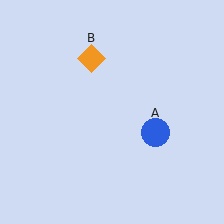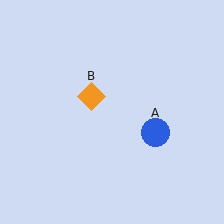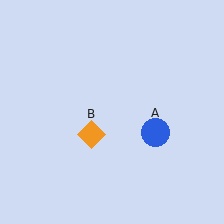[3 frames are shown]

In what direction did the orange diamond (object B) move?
The orange diamond (object B) moved down.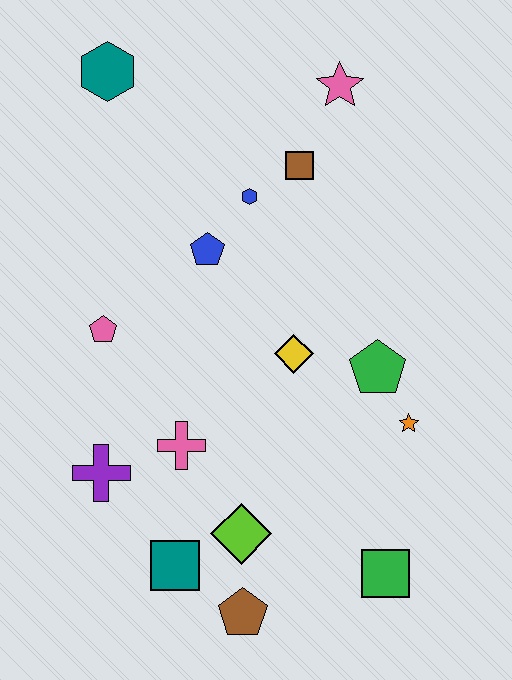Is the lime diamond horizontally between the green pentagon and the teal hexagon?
Yes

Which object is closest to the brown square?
The blue hexagon is closest to the brown square.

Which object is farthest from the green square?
The teal hexagon is farthest from the green square.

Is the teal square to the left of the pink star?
Yes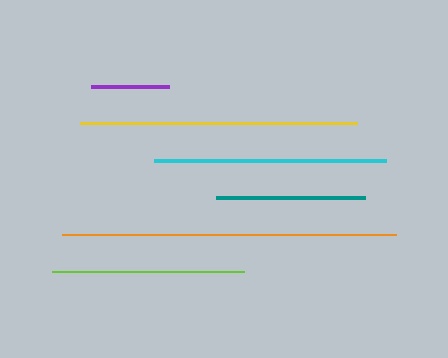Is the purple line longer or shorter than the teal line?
The teal line is longer than the purple line.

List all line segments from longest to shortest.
From longest to shortest: orange, yellow, cyan, lime, teal, purple.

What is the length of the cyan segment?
The cyan segment is approximately 232 pixels long.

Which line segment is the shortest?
The purple line is the shortest at approximately 78 pixels.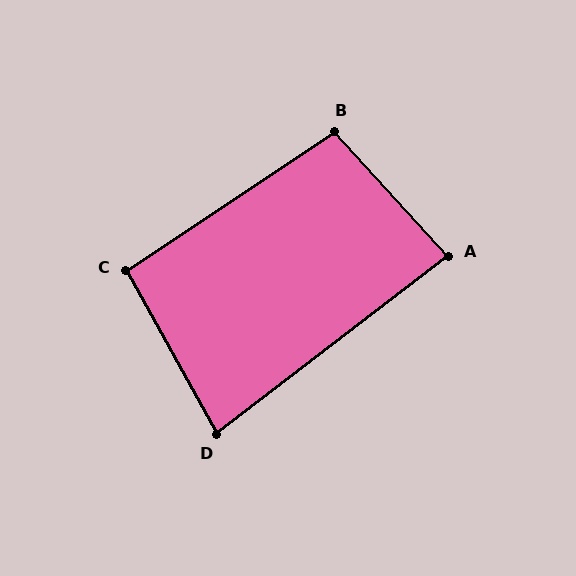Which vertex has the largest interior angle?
B, at approximately 99 degrees.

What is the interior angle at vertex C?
Approximately 95 degrees (approximately right).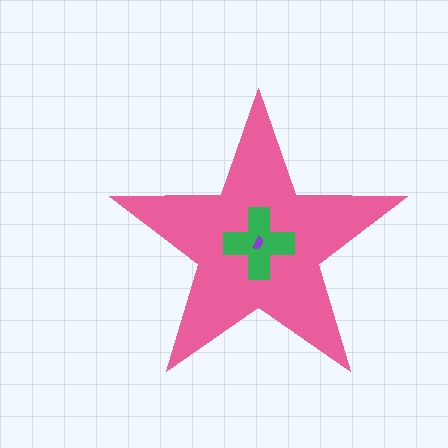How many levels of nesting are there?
3.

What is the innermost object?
The purple semicircle.